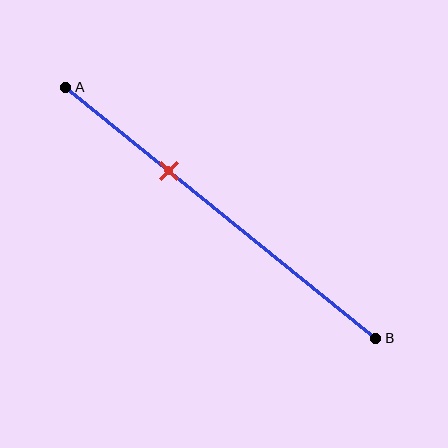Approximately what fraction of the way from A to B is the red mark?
The red mark is approximately 35% of the way from A to B.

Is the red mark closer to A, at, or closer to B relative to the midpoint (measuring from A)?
The red mark is closer to point A than the midpoint of segment AB.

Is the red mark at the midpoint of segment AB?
No, the mark is at about 35% from A, not at the 50% midpoint.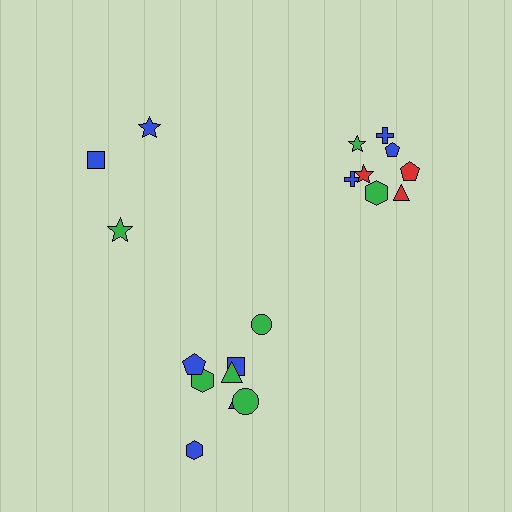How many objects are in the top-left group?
There are 3 objects.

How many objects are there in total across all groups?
There are 19 objects.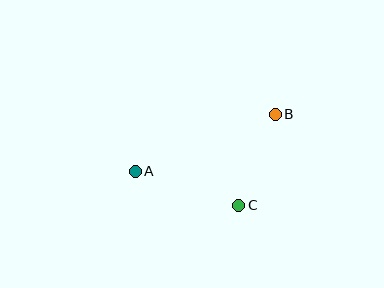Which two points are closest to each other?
Points B and C are closest to each other.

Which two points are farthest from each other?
Points A and B are farthest from each other.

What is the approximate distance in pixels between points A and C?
The distance between A and C is approximately 109 pixels.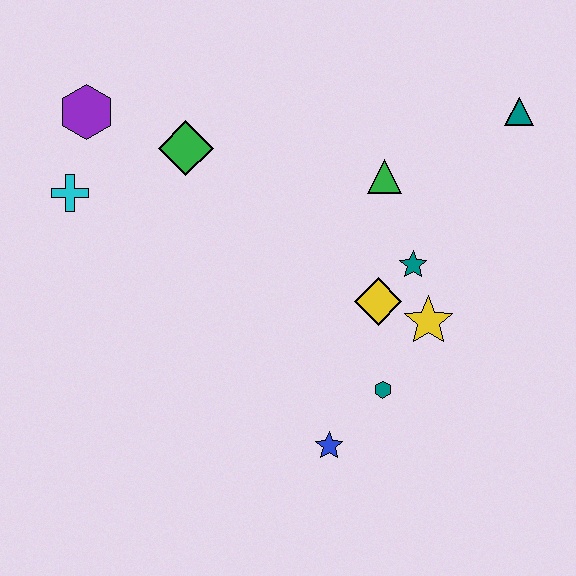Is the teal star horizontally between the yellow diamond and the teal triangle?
Yes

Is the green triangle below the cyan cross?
No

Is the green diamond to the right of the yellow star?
No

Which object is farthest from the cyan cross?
The teal triangle is farthest from the cyan cross.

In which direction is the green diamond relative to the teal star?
The green diamond is to the left of the teal star.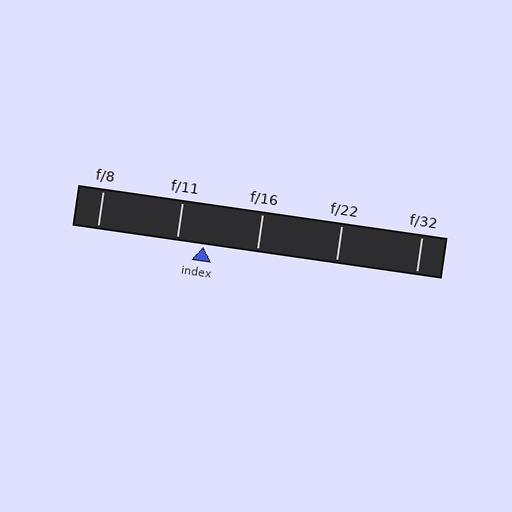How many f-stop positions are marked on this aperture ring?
There are 5 f-stop positions marked.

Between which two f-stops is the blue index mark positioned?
The index mark is between f/11 and f/16.